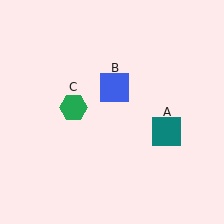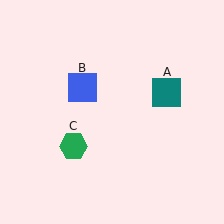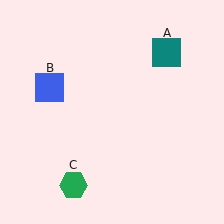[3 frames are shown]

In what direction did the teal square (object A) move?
The teal square (object A) moved up.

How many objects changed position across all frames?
3 objects changed position: teal square (object A), blue square (object B), green hexagon (object C).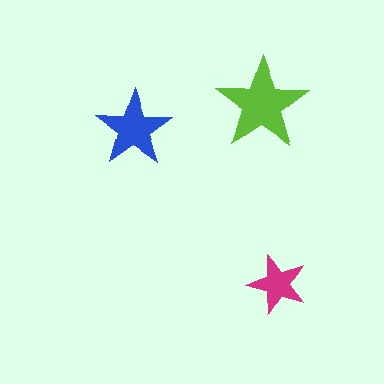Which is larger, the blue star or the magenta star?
The blue one.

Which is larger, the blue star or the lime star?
The lime one.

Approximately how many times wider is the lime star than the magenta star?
About 1.5 times wider.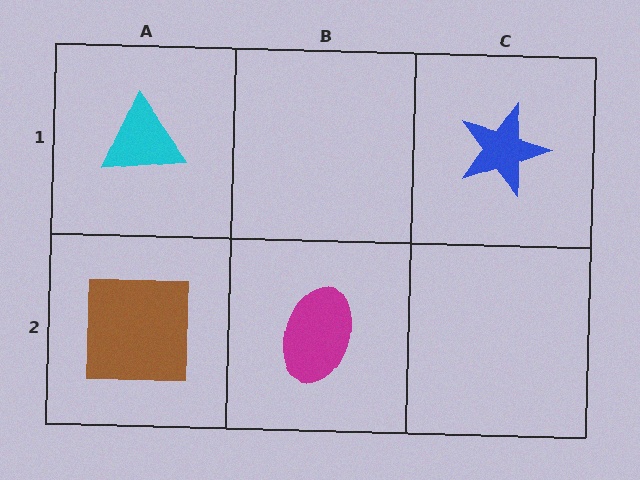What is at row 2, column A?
A brown square.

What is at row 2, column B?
A magenta ellipse.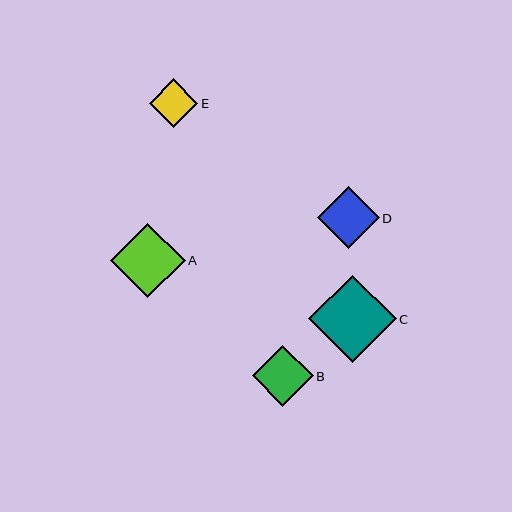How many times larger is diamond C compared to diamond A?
Diamond C is approximately 1.2 times the size of diamond A.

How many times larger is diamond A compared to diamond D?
Diamond A is approximately 1.2 times the size of diamond D.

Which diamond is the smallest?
Diamond E is the smallest with a size of approximately 49 pixels.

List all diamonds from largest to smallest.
From largest to smallest: C, A, D, B, E.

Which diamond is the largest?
Diamond C is the largest with a size of approximately 88 pixels.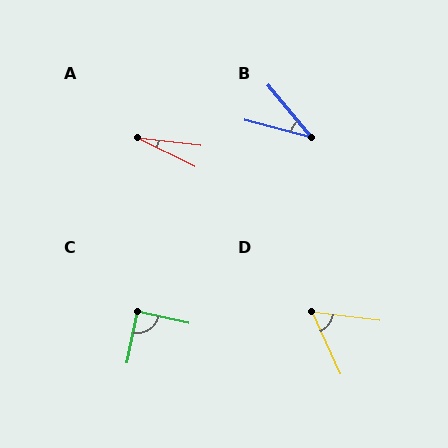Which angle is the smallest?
A, at approximately 19 degrees.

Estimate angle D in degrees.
Approximately 58 degrees.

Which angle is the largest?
C, at approximately 89 degrees.